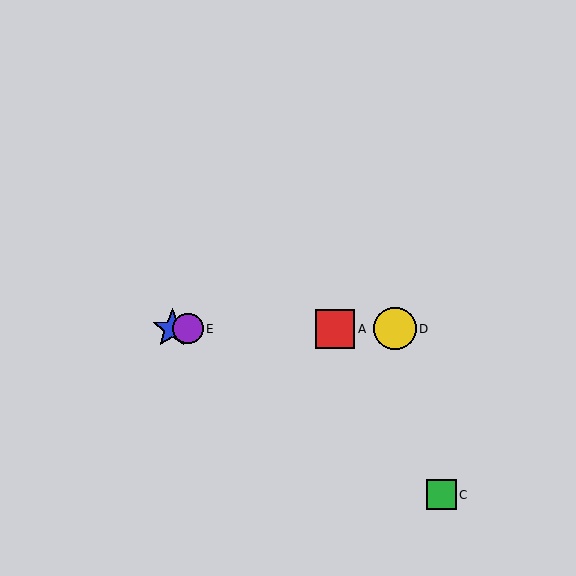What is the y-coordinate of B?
Object B is at y≈329.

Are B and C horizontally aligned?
No, B is at y≈329 and C is at y≈495.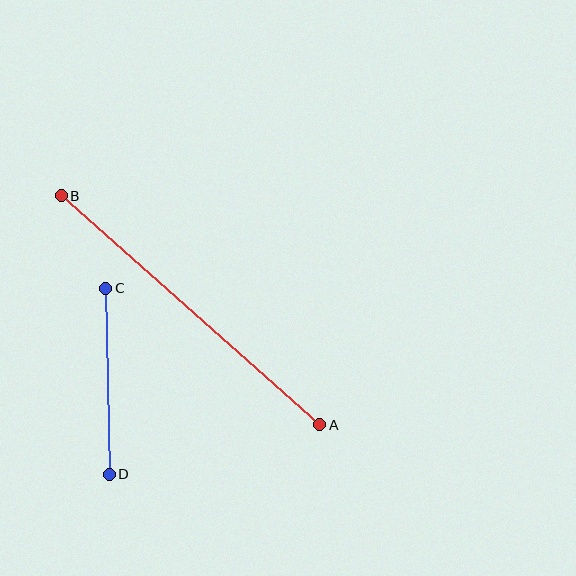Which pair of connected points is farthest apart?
Points A and B are farthest apart.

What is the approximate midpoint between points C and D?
The midpoint is at approximately (107, 381) pixels.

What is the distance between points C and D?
The distance is approximately 186 pixels.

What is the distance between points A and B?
The distance is approximately 345 pixels.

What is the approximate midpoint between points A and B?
The midpoint is at approximately (191, 310) pixels.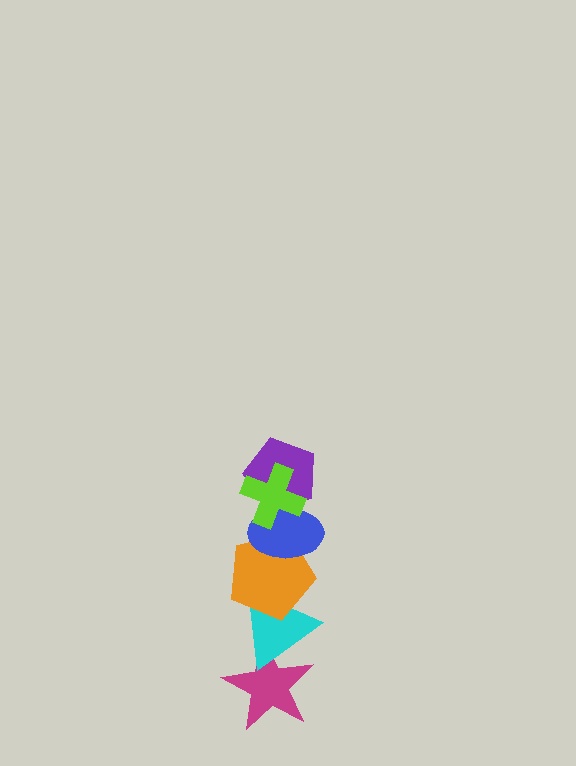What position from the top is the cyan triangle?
The cyan triangle is 5th from the top.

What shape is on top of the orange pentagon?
The blue ellipse is on top of the orange pentagon.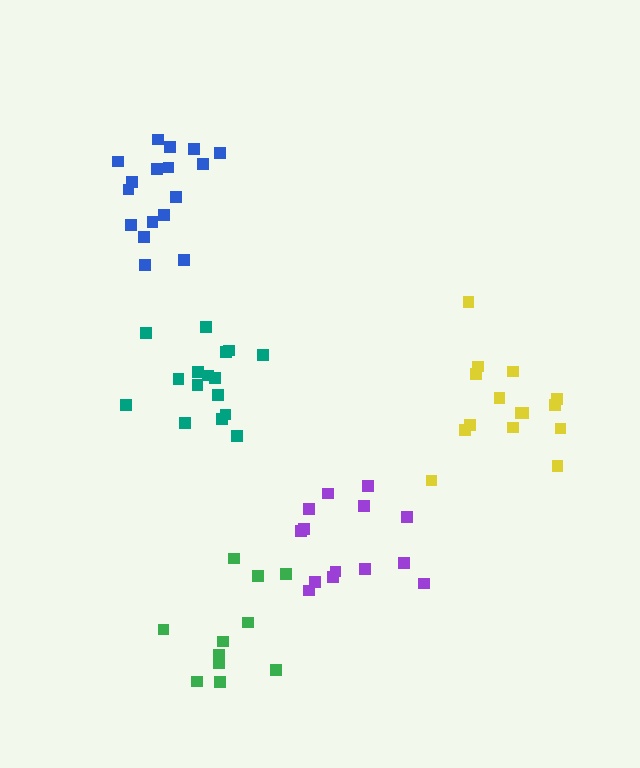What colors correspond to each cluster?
The clusters are colored: green, yellow, teal, blue, purple.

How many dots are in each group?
Group 1: 11 dots, Group 2: 15 dots, Group 3: 16 dots, Group 4: 17 dots, Group 5: 14 dots (73 total).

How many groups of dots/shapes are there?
There are 5 groups.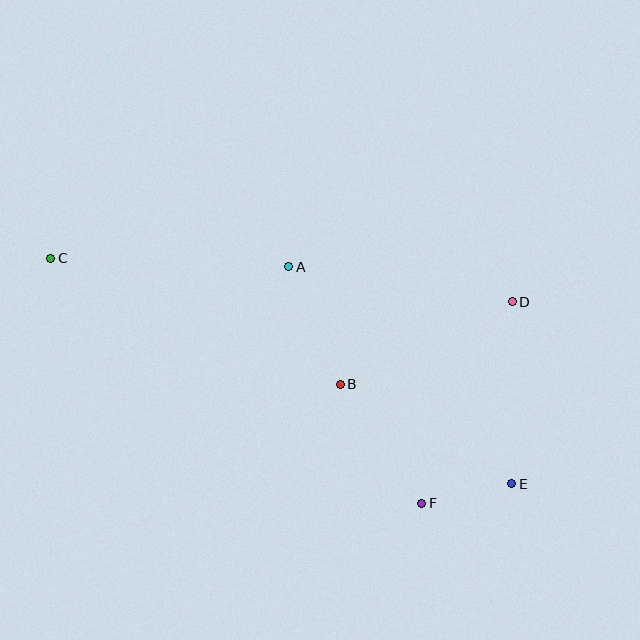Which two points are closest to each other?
Points E and F are closest to each other.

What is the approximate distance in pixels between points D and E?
The distance between D and E is approximately 182 pixels.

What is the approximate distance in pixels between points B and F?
The distance between B and F is approximately 145 pixels.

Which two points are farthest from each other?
Points C and E are farthest from each other.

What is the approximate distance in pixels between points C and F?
The distance between C and F is approximately 445 pixels.